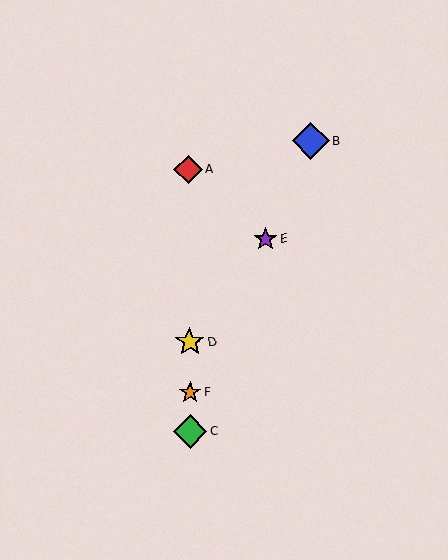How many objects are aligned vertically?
4 objects (A, C, D, F) are aligned vertically.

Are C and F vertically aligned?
Yes, both are at x≈190.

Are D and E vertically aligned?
No, D is at x≈190 and E is at x≈265.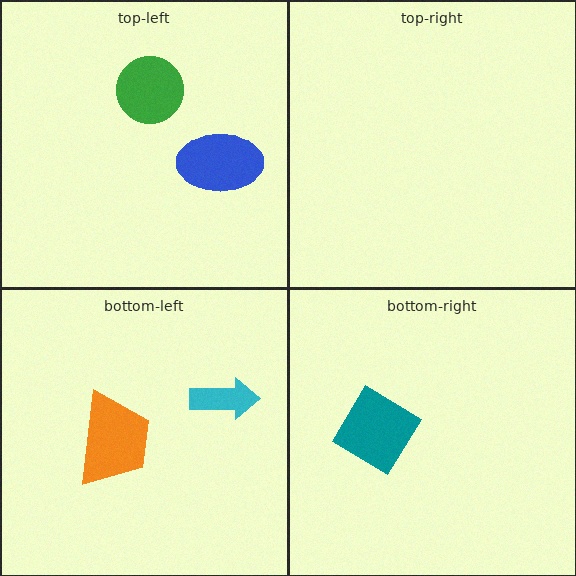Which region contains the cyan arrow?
The bottom-left region.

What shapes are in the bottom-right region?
The teal diamond.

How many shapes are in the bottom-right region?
1.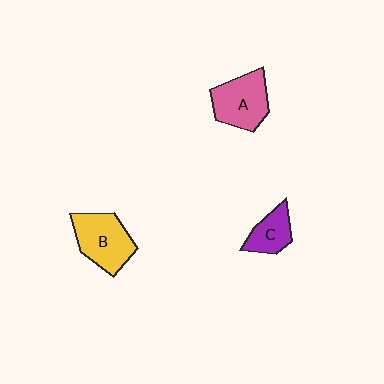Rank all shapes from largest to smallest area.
From largest to smallest: B (yellow), A (pink), C (purple).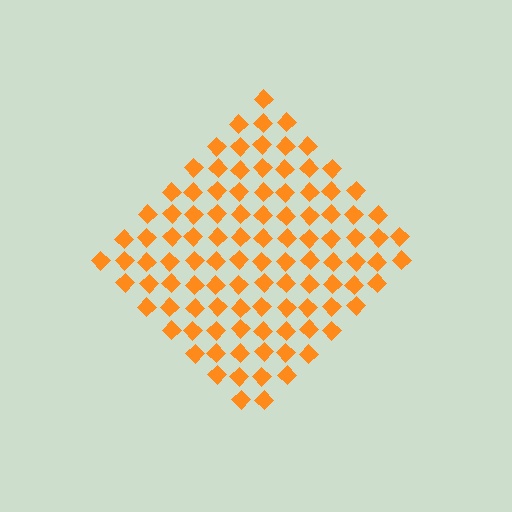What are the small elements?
The small elements are diamonds.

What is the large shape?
The large shape is a diamond.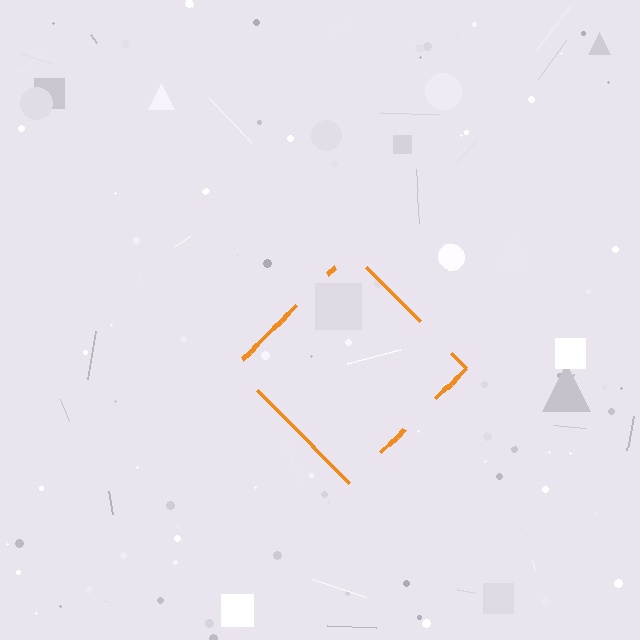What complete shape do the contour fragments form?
The contour fragments form a diamond.